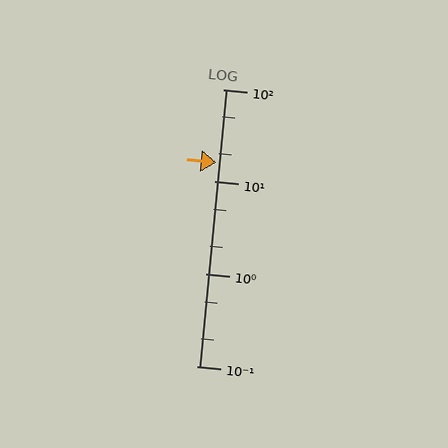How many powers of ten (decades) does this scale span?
The scale spans 3 decades, from 0.1 to 100.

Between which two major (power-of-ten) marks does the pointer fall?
The pointer is between 10 and 100.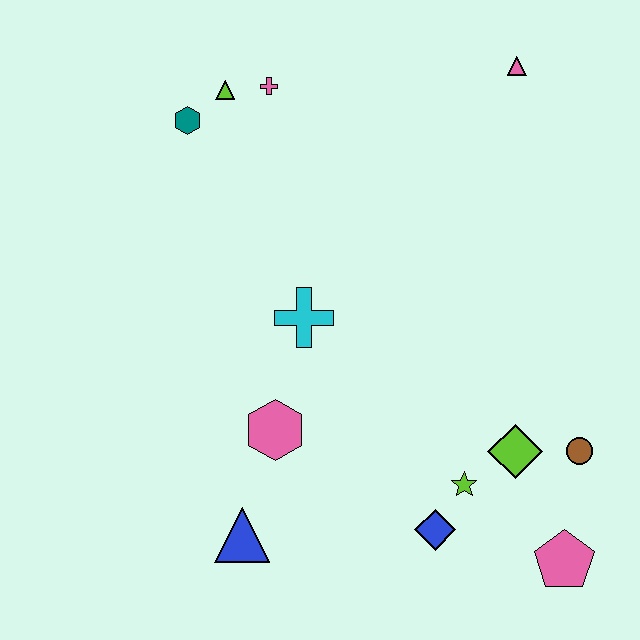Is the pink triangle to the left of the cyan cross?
No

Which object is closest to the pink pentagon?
The brown circle is closest to the pink pentagon.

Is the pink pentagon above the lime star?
No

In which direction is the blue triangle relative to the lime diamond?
The blue triangle is to the left of the lime diamond.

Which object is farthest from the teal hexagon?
The pink pentagon is farthest from the teal hexagon.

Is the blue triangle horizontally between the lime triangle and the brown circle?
Yes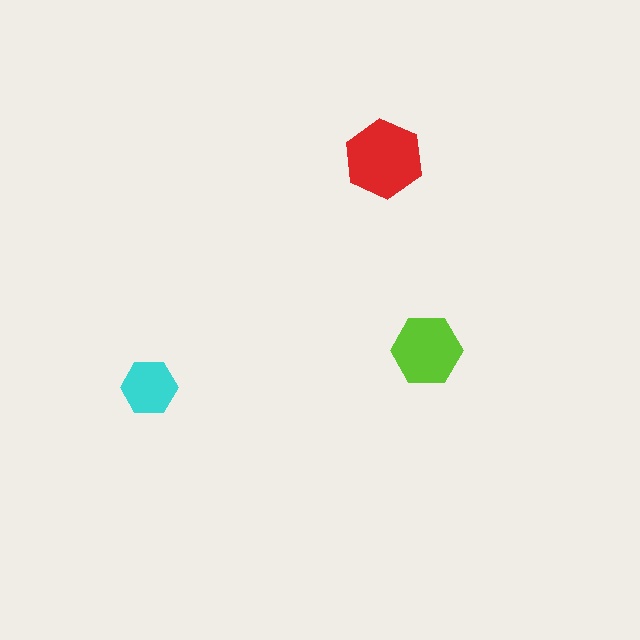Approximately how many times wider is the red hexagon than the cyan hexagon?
About 1.5 times wider.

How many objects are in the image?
There are 3 objects in the image.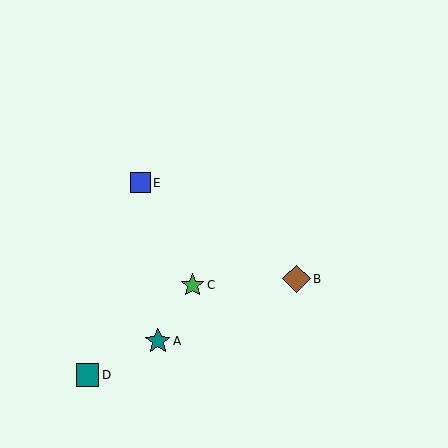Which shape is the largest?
The brown diamond (labeled B) is the largest.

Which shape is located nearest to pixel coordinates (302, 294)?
The brown diamond (labeled B) at (297, 279) is nearest to that location.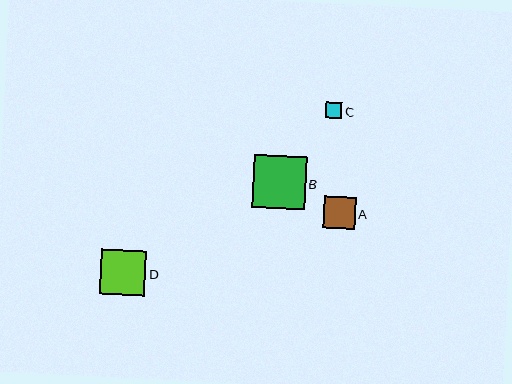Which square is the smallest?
Square C is the smallest with a size of approximately 16 pixels.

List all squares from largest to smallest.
From largest to smallest: B, D, A, C.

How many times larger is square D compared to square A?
Square D is approximately 1.4 times the size of square A.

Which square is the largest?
Square B is the largest with a size of approximately 53 pixels.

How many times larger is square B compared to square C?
Square B is approximately 3.2 times the size of square C.